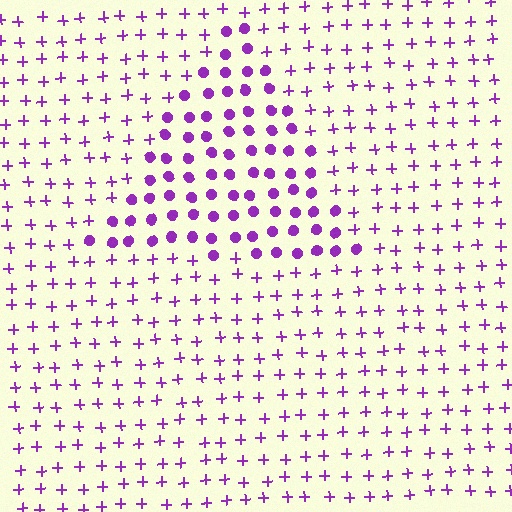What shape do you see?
I see a triangle.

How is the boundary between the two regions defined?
The boundary is defined by a change in element shape: circles inside vs. plus signs outside. All elements share the same color and spacing.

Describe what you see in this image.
The image is filled with small purple elements arranged in a uniform grid. A triangle-shaped region contains circles, while the surrounding area contains plus signs. The boundary is defined purely by the change in element shape.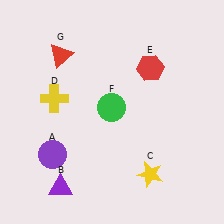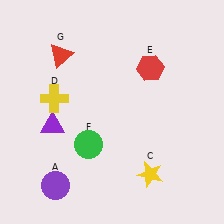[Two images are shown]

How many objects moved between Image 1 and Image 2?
3 objects moved between the two images.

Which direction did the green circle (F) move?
The green circle (F) moved down.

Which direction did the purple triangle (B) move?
The purple triangle (B) moved up.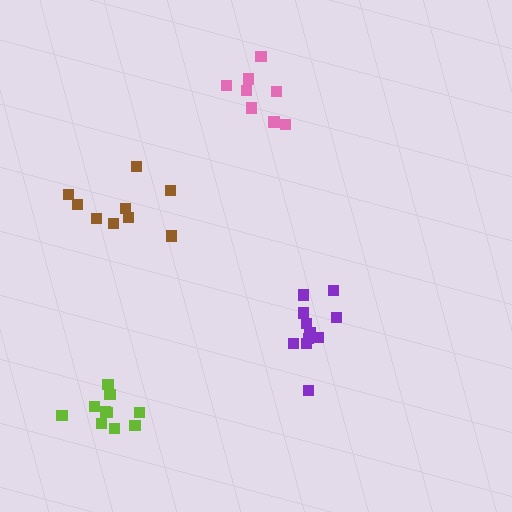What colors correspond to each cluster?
The clusters are colored: pink, purple, lime, brown.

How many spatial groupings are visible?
There are 4 spatial groupings.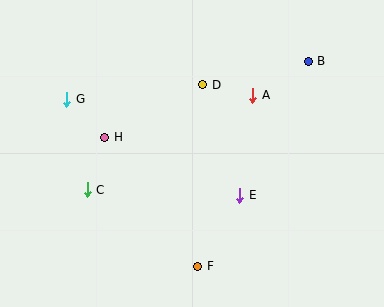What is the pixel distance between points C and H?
The distance between C and H is 55 pixels.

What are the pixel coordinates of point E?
Point E is at (239, 195).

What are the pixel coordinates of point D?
Point D is at (203, 85).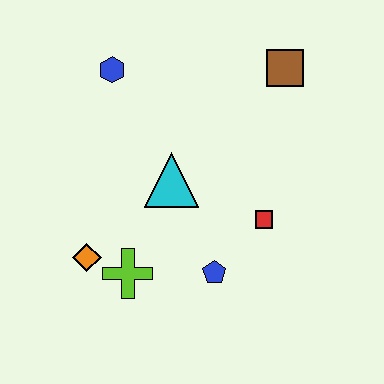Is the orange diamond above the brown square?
No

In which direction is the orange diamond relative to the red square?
The orange diamond is to the left of the red square.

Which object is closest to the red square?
The blue pentagon is closest to the red square.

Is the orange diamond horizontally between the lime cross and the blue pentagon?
No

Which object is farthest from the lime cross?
The brown square is farthest from the lime cross.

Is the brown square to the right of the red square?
Yes